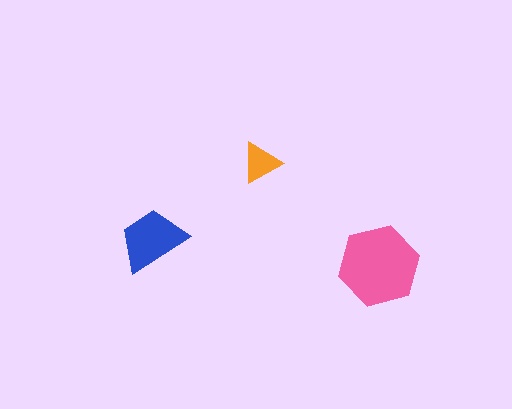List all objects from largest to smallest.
The pink hexagon, the blue trapezoid, the orange triangle.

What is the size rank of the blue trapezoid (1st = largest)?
2nd.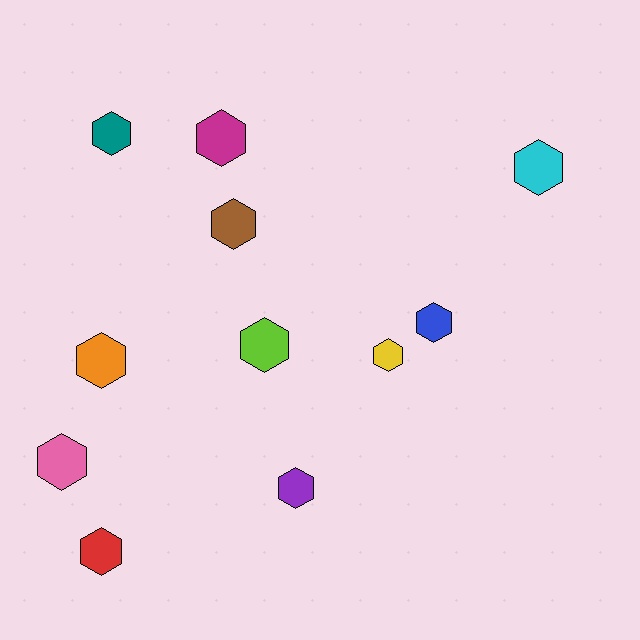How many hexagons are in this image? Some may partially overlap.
There are 11 hexagons.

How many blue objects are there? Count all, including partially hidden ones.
There is 1 blue object.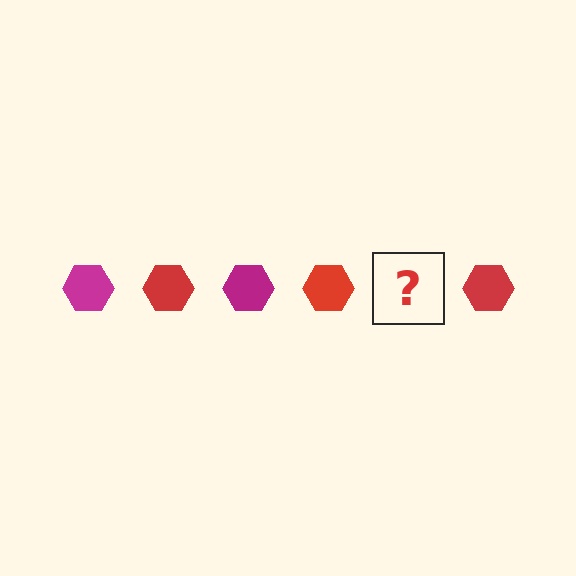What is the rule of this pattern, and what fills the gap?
The rule is that the pattern cycles through magenta, red hexagons. The gap should be filled with a magenta hexagon.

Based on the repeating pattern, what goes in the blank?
The blank should be a magenta hexagon.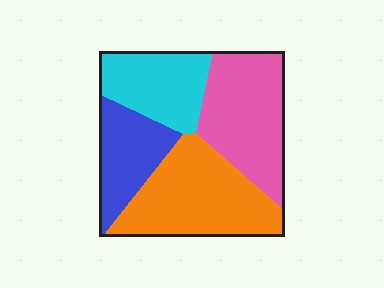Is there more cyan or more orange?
Orange.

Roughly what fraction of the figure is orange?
Orange takes up between a sixth and a third of the figure.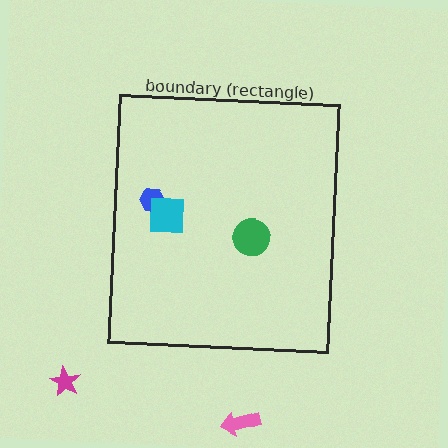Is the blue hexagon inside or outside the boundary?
Inside.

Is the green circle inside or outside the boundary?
Inside.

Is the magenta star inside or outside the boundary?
Outside.